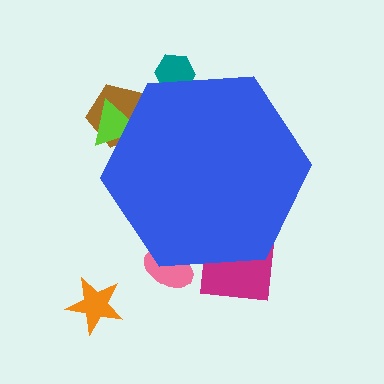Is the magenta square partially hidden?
Yes, the magenta square is partially hidden behind the blue hexagon.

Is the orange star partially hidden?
No, the orange star is fully visible.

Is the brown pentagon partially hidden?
Yes, the brown pentagon is partially hidden behind the blue hexagon.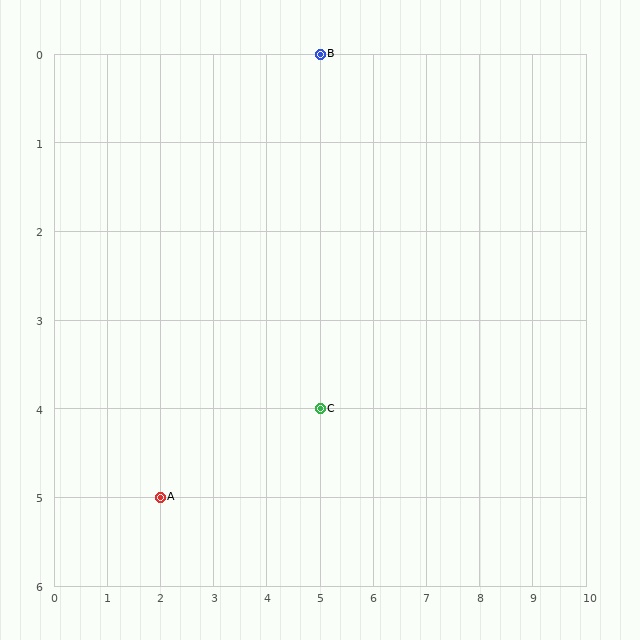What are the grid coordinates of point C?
Point C is at grid coordinates (5, 4).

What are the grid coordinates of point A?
Point A is at grid coordinates (2, 5).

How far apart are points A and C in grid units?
Points A and C are 3 columns and 1 row apart (about 3.2 grid units diagonally).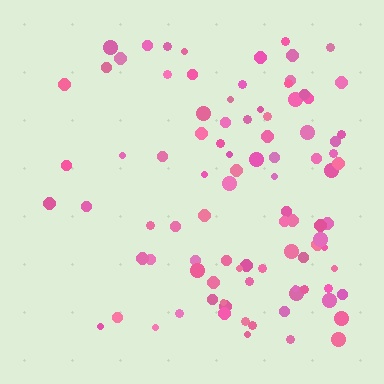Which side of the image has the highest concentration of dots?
The right.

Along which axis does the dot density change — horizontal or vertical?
Horizontal.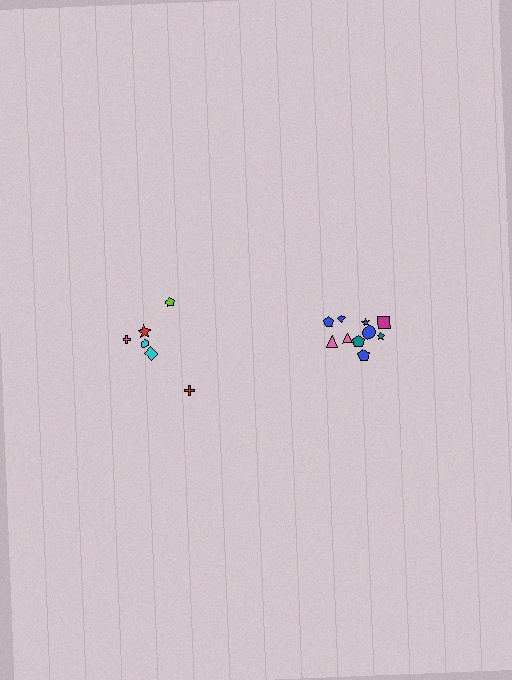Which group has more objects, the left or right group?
The right group.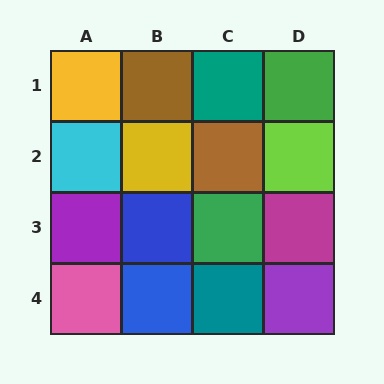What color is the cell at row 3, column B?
Blue.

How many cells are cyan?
1 cell is cyan.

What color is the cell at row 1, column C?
Teal.